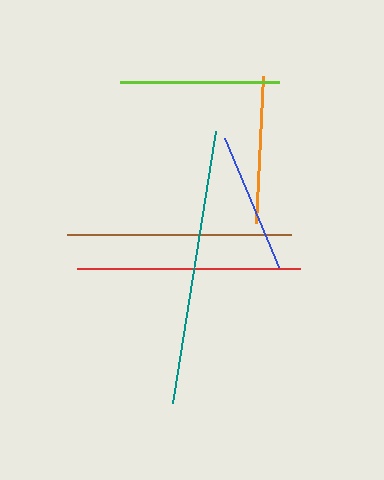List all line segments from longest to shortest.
From longest to shortest: teal, brown, red, lime, orange, blue.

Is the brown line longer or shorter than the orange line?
The brown line is longer than the orange line.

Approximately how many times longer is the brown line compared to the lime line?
The brown line is approximately 1.4 times the length of the lime line.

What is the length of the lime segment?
The lime segment is approximately 159 pixels long.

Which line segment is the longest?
The teal line is the longest at approximately 276 pixels.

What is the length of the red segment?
The red segment is approximately 223 pixels long.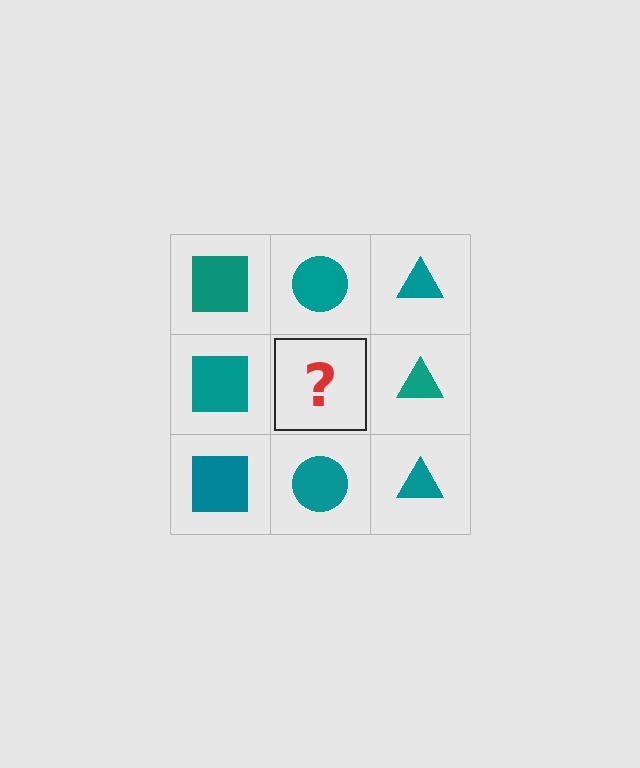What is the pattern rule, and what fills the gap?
The rule is that each column has a consistent shape. The gap should be filled with a teal circle.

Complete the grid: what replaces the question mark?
The question mark should be replaced with a teal circle.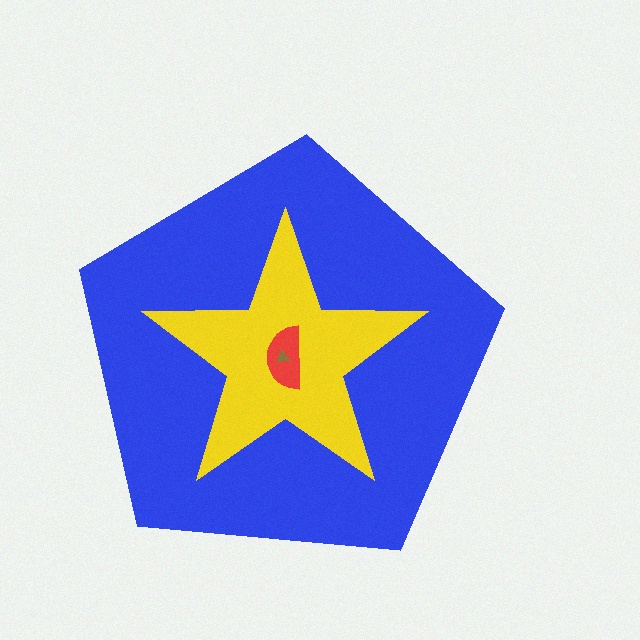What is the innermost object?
The brown triangle.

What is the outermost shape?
The blue pentagon.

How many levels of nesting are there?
4.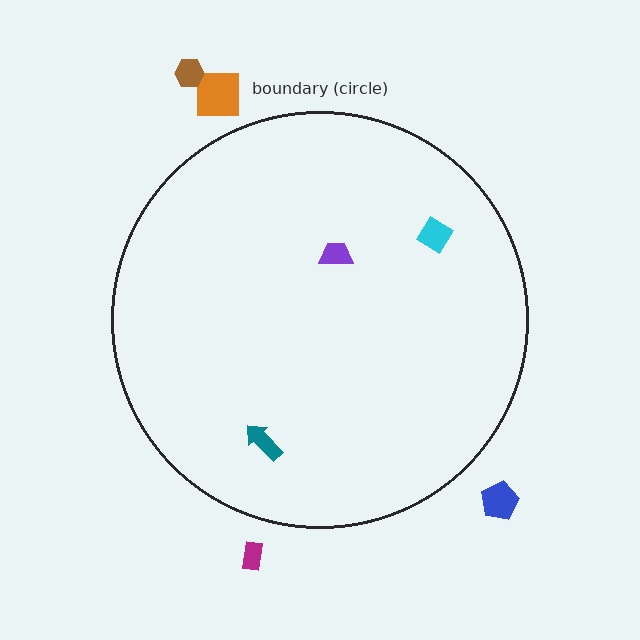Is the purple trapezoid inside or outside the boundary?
Inside.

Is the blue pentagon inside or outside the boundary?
Outside.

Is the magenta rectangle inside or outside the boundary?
Outside.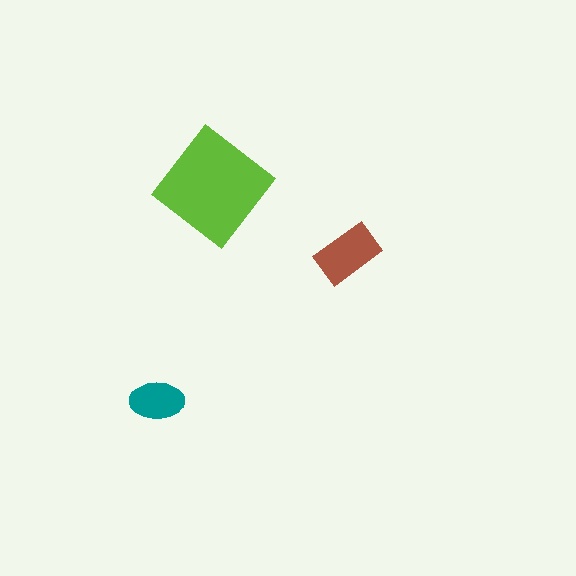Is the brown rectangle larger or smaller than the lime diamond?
Smaller.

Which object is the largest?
The lime diamond.